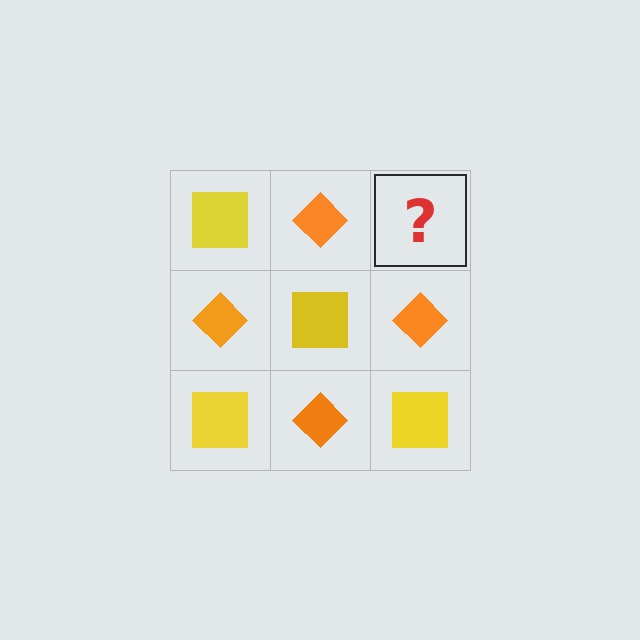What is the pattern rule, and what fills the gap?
The rule is that it alternates yellow square and orange diamond in a checkerboard pattern. The gap should be filled with a yellow square.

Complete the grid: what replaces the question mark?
The question mark should be replaced with a yellow square.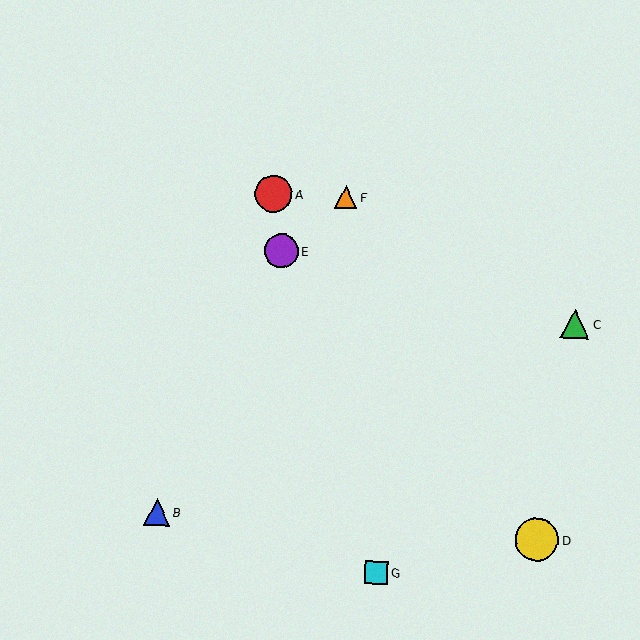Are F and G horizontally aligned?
No, F is at y≈197 and G is at y≈573.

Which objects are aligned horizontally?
Objects A, F are aligned horizontally.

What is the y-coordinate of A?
Object A is at y≈194.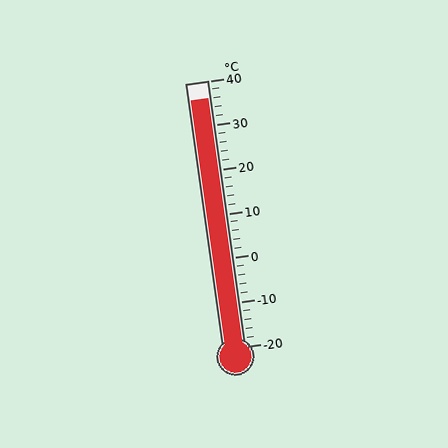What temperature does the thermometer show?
The thermometer shows approximately 36°C.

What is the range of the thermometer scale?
The thermometer scale ranges from -20°C to 40°C.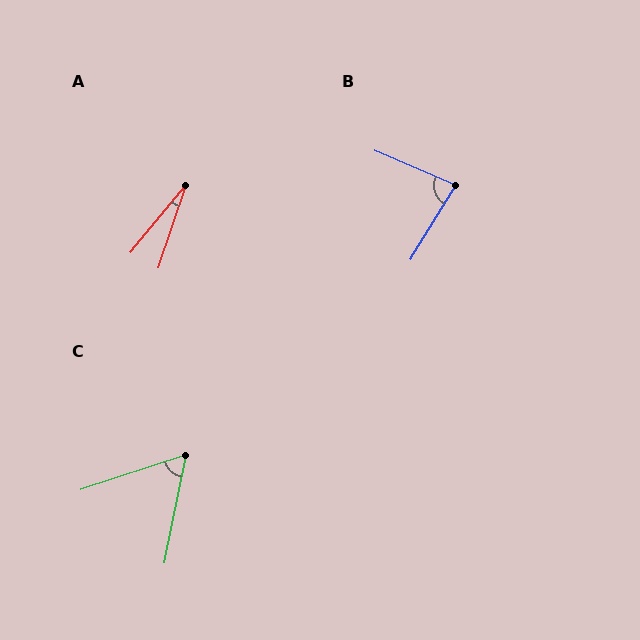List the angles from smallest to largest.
A (21°), C (61°), B (81°).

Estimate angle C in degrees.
Approximately 61 degrees.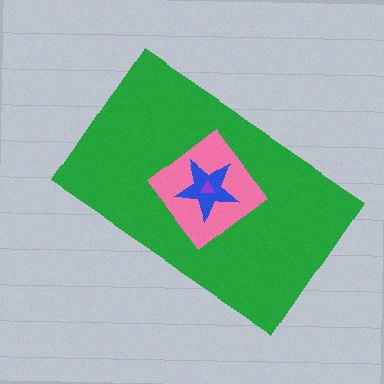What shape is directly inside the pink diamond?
The blue star.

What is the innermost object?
The purple triangle.